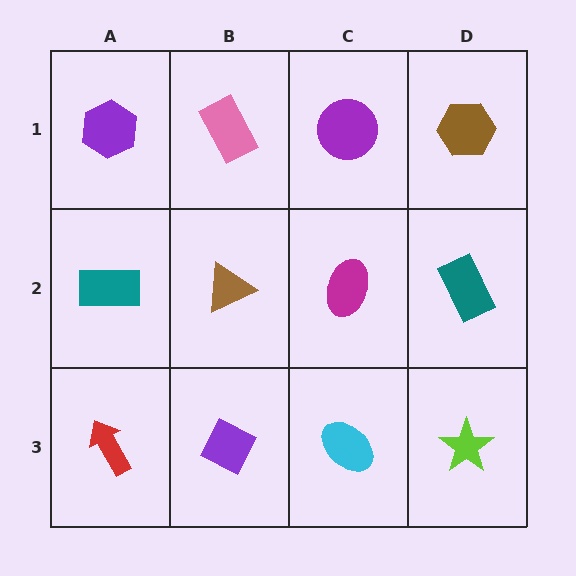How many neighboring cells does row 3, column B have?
3.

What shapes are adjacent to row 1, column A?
A teal rectangle (row 2, column A), a pink rectangle (row 1, column B).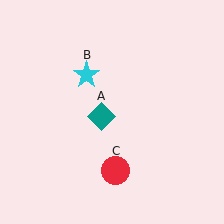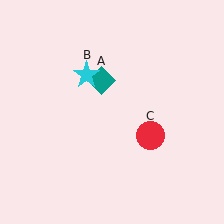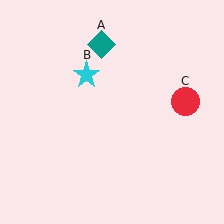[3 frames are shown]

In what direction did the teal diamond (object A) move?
The teal diamond (object A) moved up.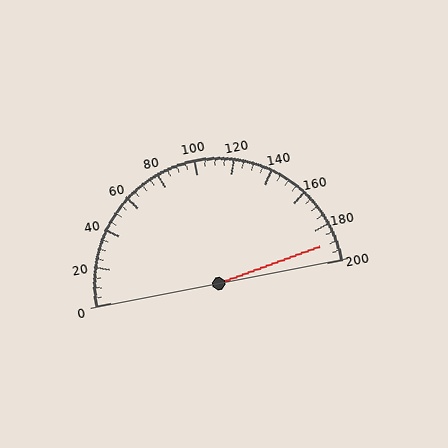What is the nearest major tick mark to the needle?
The nearest major tick mark is 200.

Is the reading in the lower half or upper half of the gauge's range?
The reading is in the upper half of the range (0 to 200).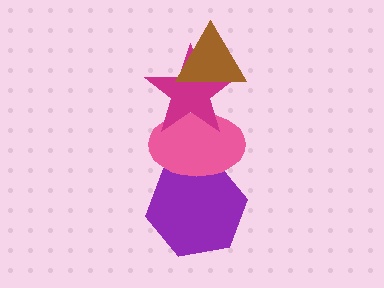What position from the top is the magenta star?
The magenta star is 2nd from the top.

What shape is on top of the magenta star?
The brown triangle is on top of the magenta star.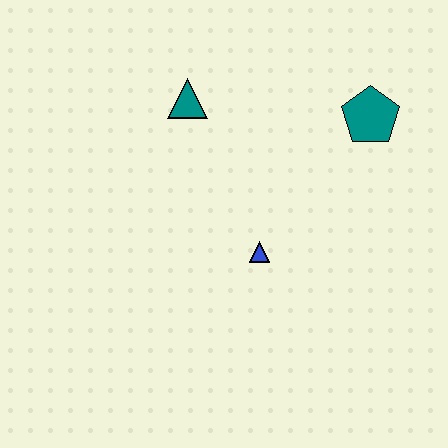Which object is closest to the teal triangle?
The blue triangle is closest to the teal triangle.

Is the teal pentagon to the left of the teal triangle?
No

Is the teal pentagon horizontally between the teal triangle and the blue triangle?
No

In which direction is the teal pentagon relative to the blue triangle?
The teal pentagon is above the blue triangle.